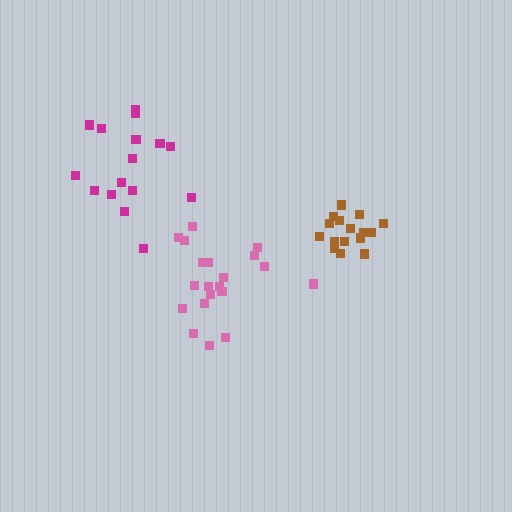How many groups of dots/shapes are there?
There are 3 groups.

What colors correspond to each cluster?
The clusters are colored: magenta, brown, pink.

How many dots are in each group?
Group 1: 16 dots, Group 2: 16 dots, Group 3: 20 dots (52 total).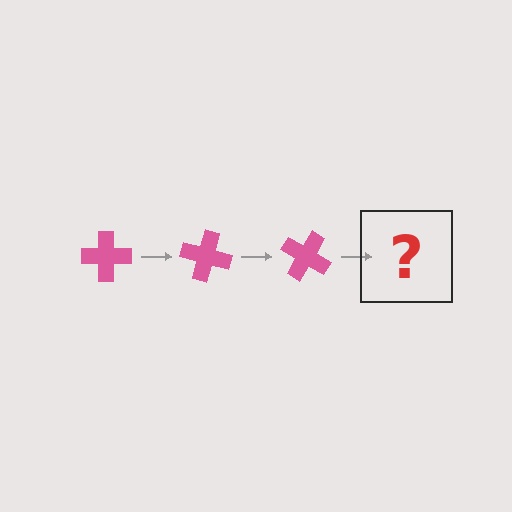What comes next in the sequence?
The next element should be a pink cross rotated 45 degrees.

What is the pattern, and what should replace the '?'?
The pattern is that the cross rotates 15 degrees each step. The '?' should be a pink cross rotated 45 degrees.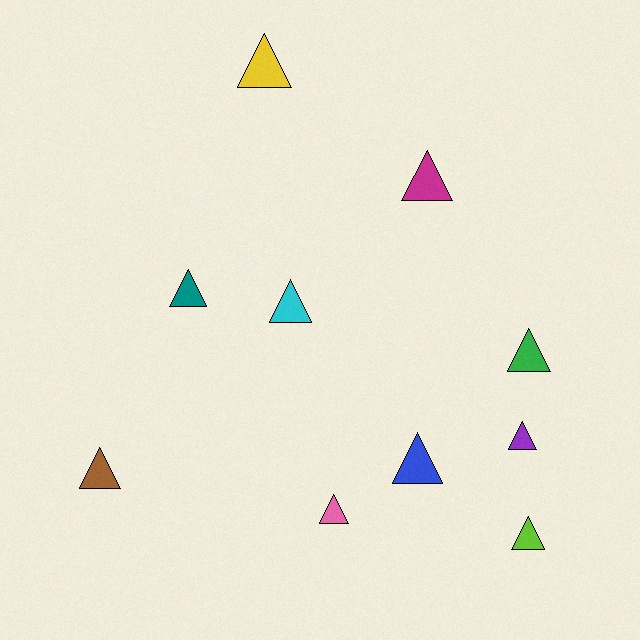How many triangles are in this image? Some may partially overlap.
There are 10 triangles.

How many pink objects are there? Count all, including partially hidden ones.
There is 1 pink object.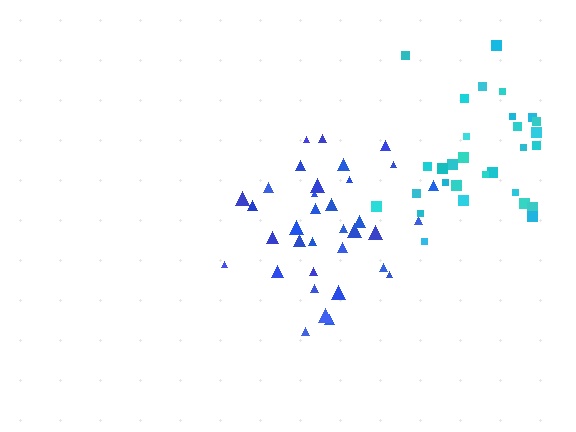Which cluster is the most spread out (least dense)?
Cyan.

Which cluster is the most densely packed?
Blue.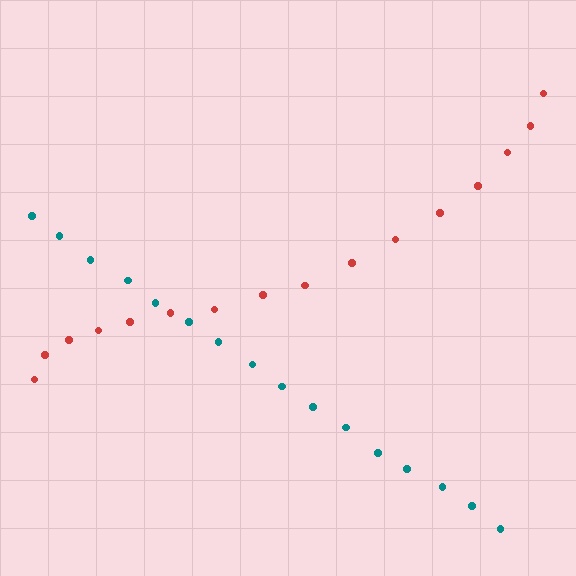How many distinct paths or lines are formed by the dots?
There are 2 distinct paths.